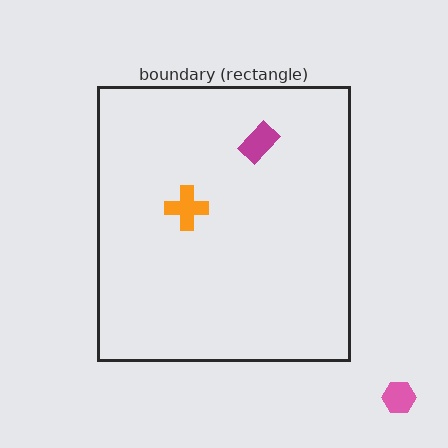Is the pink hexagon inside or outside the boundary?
Outside.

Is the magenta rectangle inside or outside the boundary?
Inside.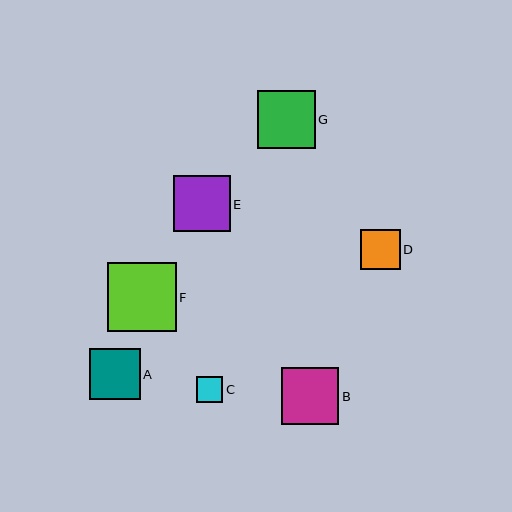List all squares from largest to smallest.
From largest to smallest: F, G, B, E, A, D, C.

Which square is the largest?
Square F is the largest with a size of approximately 69 pixels.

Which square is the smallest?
Square C is the smallest with a size of approximately 26 pixels.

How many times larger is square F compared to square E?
Square F is approximately 1.2 times the size of square E.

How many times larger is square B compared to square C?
Square B is approximately 2.2 times the size of square C.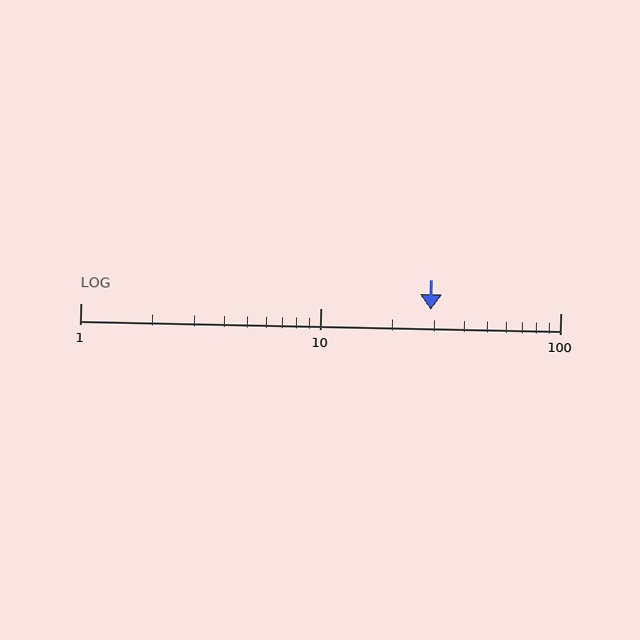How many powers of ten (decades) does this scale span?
The scale spans 2 decades, from 1 to 100.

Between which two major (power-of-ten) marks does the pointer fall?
The pointer is between 10 and 100.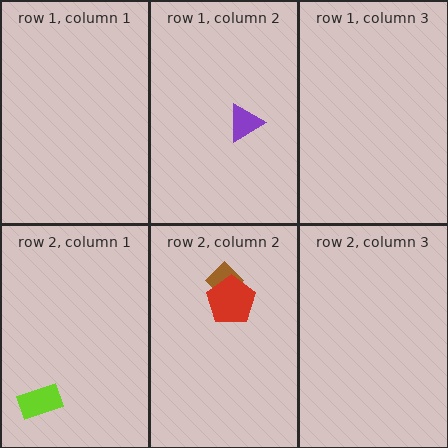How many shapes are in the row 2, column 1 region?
1.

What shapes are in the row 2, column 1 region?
The lime rectangle.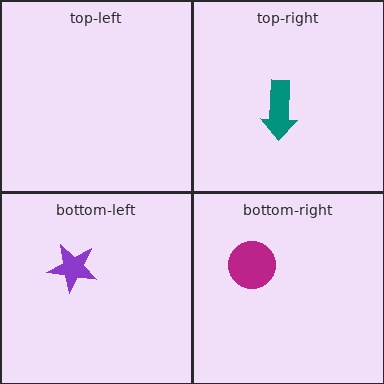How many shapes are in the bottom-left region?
1.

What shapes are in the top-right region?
The teal arrow.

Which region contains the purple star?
The bottom-left region.